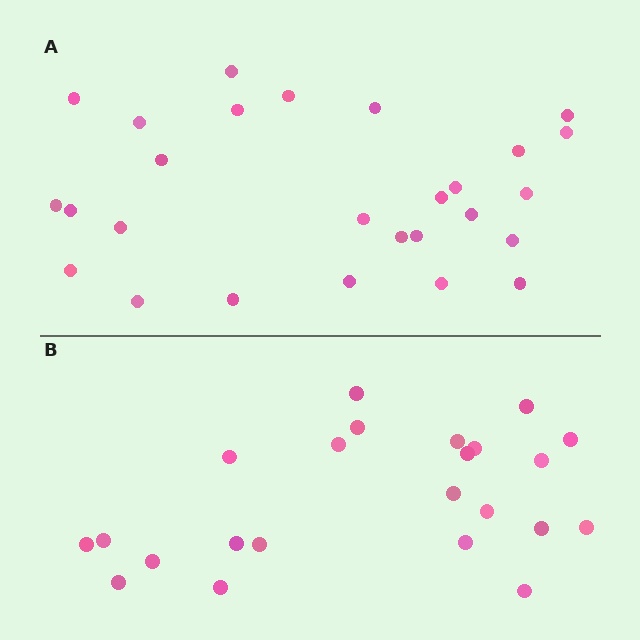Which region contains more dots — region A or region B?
Region A (the top region) has more dots.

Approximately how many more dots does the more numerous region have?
Region A has about 4 more dots than region B.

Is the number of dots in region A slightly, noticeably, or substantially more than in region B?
Region A has only slightly more — the two regions are fairly close. The ratio is roughly 1.2 to 1.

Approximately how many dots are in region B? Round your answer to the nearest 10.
About 20 dots. (The exact count is 23, which rounds to 20.)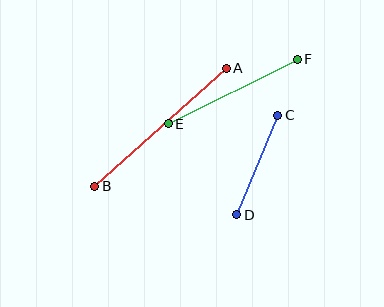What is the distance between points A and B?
The distance is approximately 176 pixels.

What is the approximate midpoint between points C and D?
The midpoint is at approximately (257, 165) pixels.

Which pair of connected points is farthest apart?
Points A and B are farthest apart.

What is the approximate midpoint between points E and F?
The midpoint is at approximately (233, 92) pixels.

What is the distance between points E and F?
The distance is approximately 144 pixels.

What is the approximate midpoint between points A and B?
The midpoint is at approximately (160, 127) pixels.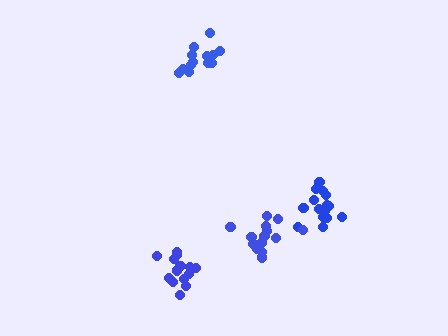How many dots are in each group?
Group 1: 15 dots, Group 2: 15 dots, Group 3: 15 dots, Group 4: 13 dots (58 total).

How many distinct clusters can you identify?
There are 4 distinct clusters.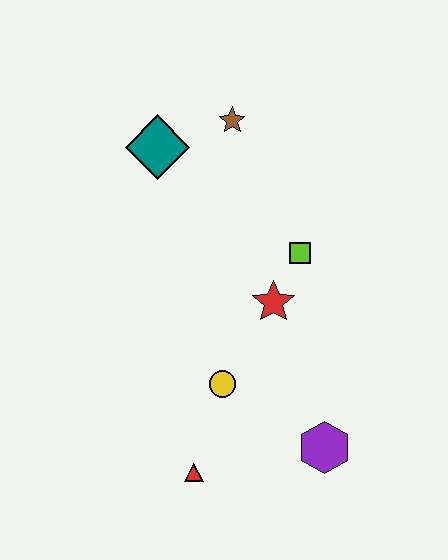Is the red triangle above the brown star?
No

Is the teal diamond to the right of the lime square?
No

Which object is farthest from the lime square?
The red triangle is farthest from the lime square.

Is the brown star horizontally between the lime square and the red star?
No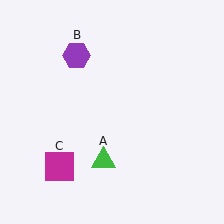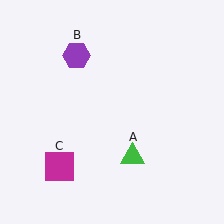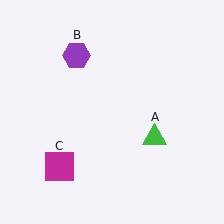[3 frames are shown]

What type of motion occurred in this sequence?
The green triangle (object A) rotated counterclockwise around the center of the scene.